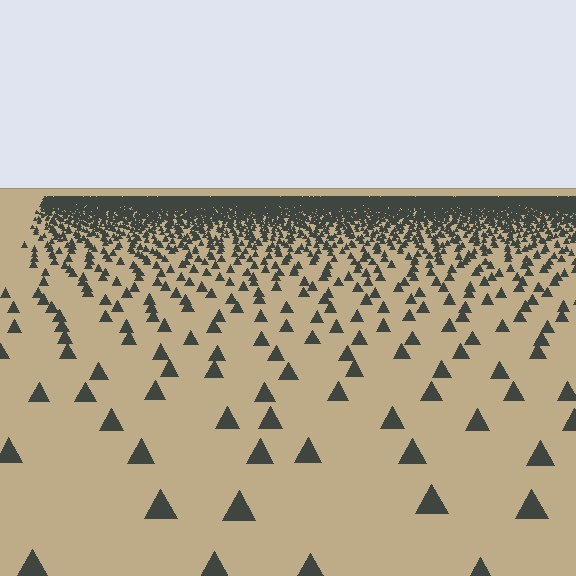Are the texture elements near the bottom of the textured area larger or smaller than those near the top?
Larger. Near the bottom, elements are closer to the viewer and appear at a bigger on-screen size.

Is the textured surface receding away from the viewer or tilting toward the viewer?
The surface is receding away from the viewer. Texture elements get smaller and denser toward the top.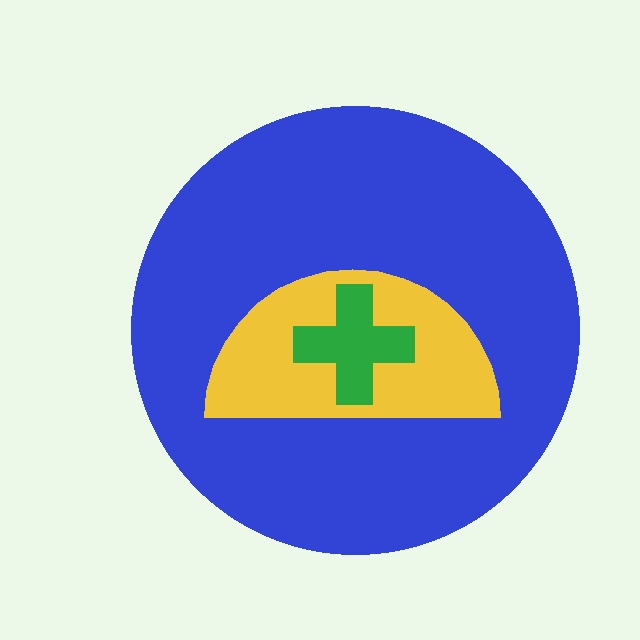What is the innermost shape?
The green cross.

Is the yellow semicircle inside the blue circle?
Yes.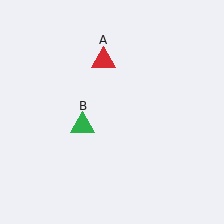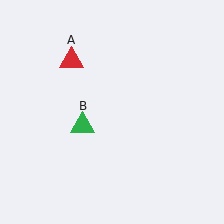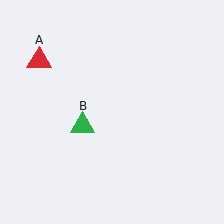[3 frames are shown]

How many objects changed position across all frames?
1 object changed position: red triangle (object A).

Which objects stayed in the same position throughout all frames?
Green triangle (object B) remained stationary.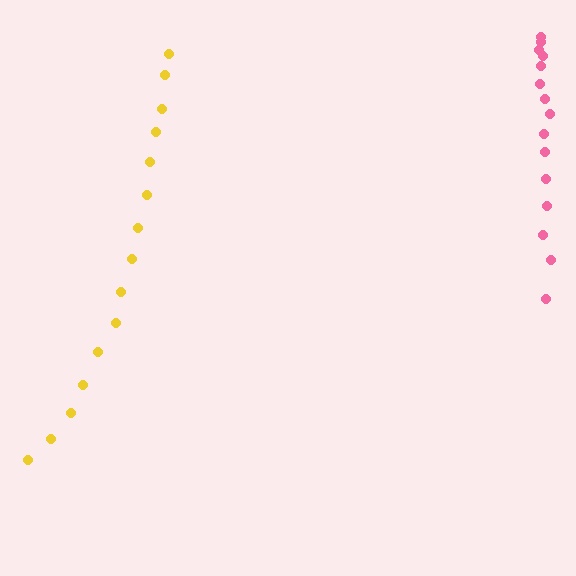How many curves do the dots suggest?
There are 2 distinct paths.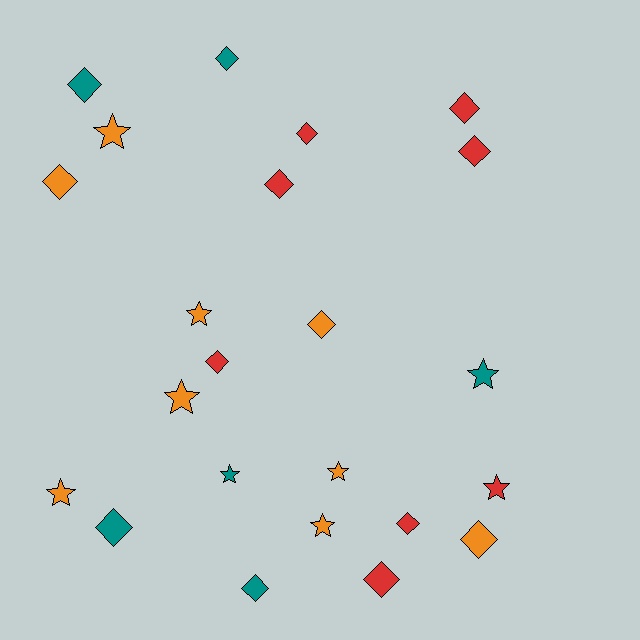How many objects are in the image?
There are 23 objects.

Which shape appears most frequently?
Diamond, with 14 objects.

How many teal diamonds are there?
There are 4 teal diamonds.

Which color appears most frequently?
Orange, with 9 objects.